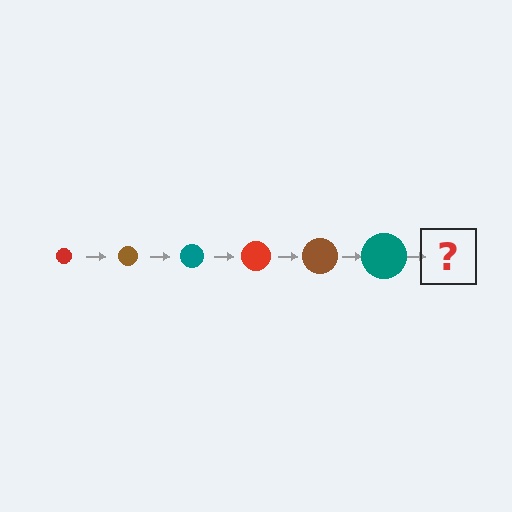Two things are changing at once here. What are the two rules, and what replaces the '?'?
The two rules are that the circle grows larger each step and the color cycles through red, brown, and teal. The '?' should be a red circle, larger than the previous one.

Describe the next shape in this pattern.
It should be a red circle, larger than the previous one.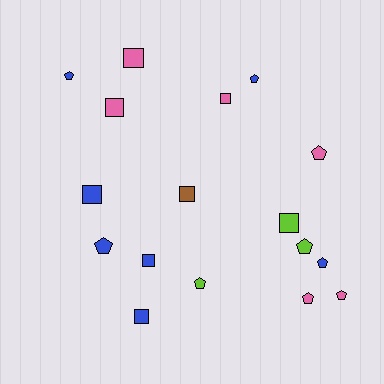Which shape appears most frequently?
Pentagon, with 9 objects.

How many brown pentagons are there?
There are no brown pentagons.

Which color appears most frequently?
Blue, with 7 objects.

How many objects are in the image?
There are 17 objects.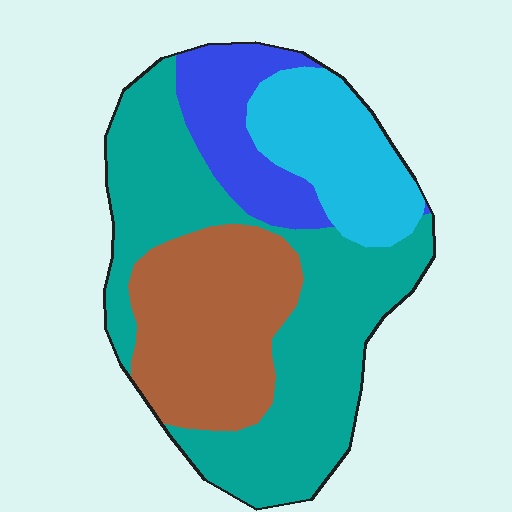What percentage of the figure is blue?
Blue takes up about one eighth (1/8) of the figure.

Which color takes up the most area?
Teal, at roughly 45%.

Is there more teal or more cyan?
Teal.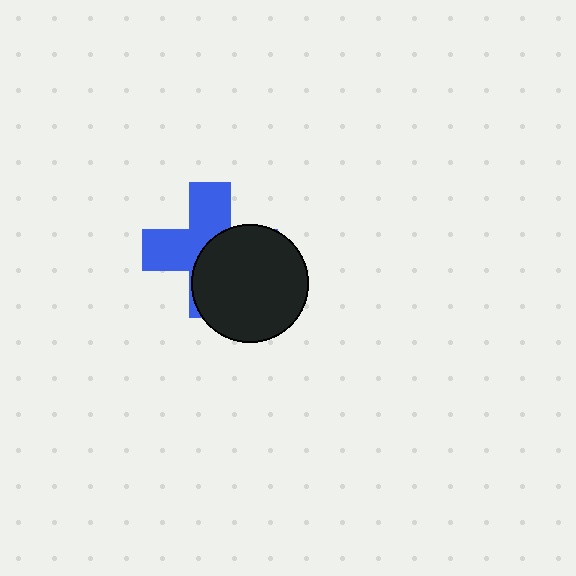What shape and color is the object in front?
The object in front is a black circle.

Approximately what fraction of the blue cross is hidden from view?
Roughly 50% of the blue cross is hidden behind the black circle.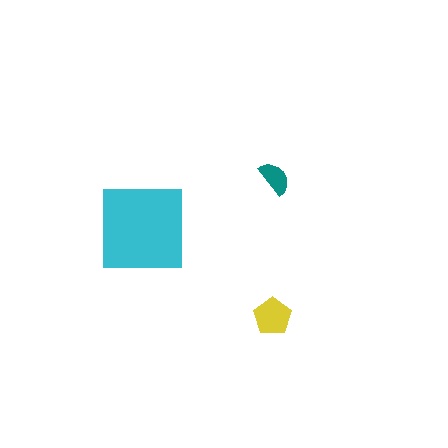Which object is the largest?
The cyan square.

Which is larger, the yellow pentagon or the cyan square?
The cyan square.